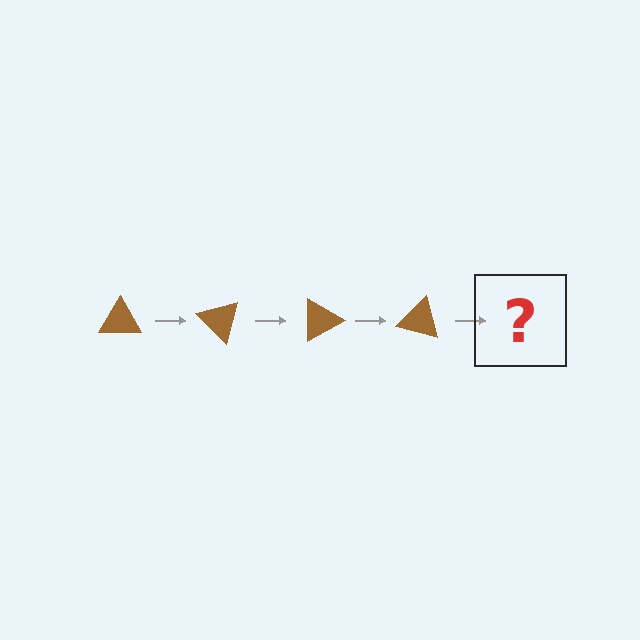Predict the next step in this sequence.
The next step is a brown triangle rotated 180 degrees.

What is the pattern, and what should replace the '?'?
The pattern is that the triangle rotates 45 degrees each step. The '?' should be a brown triangle rotated 180 degrees.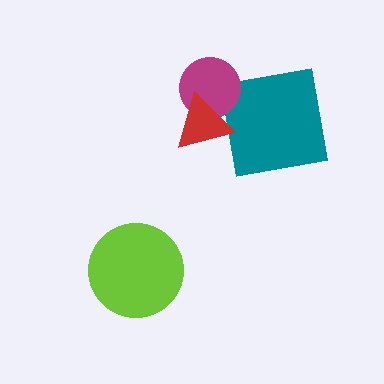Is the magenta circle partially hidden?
Yes, it is partially covered by another shape.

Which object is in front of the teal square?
The red triangle is in front of the teal square.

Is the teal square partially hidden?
Yes, it is partially covered by another shape.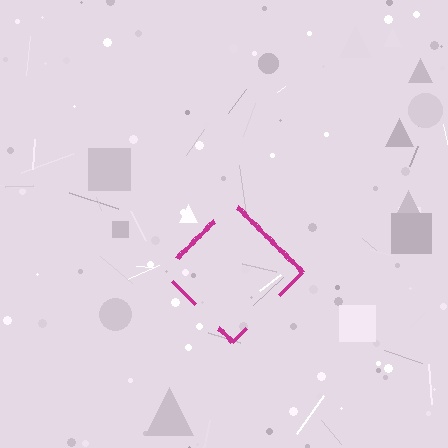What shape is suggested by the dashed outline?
The dashed outline suggests a diamond.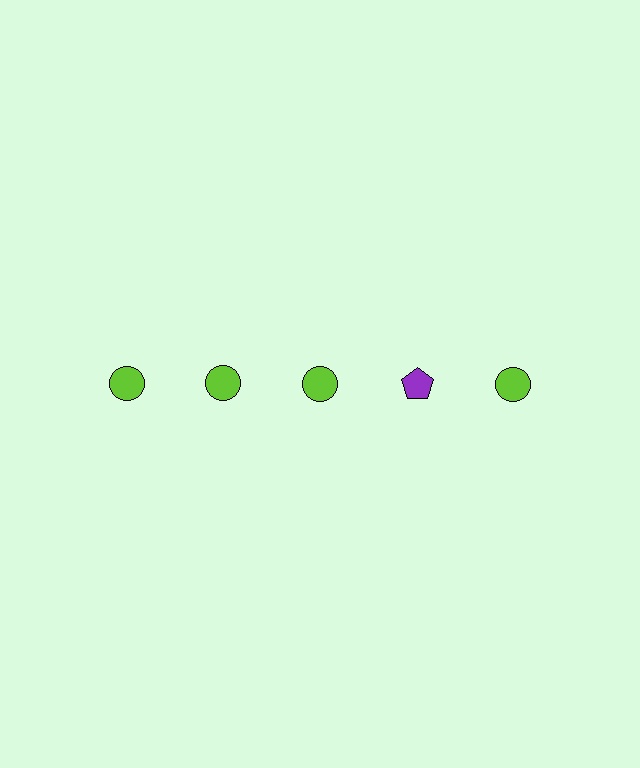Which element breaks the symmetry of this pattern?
The purple pentagon in the top row, second from right column breaks the symmetry. All other shapes are lime circles.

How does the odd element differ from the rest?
It differs in both color (purple instead of lime) and shape (pentagon instead of circle).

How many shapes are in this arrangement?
There are 5 shapes arranged in a grid pattern.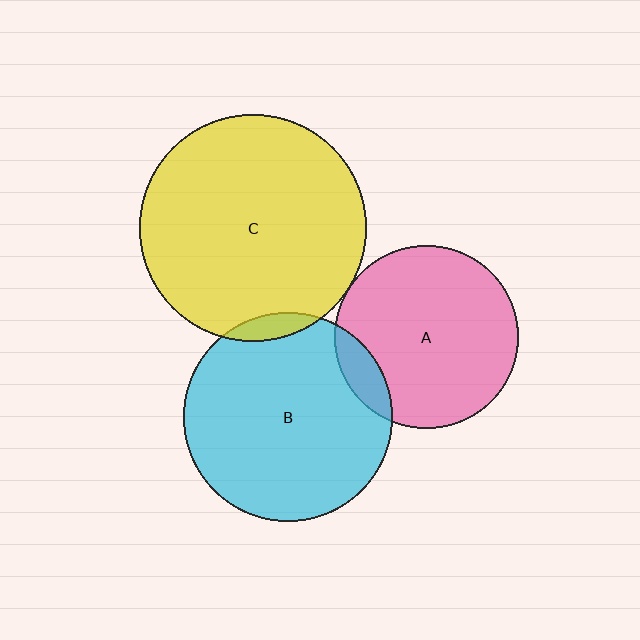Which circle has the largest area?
Circle C (yellow).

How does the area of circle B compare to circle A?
Approximately 1.3 times.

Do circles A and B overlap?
Yes.